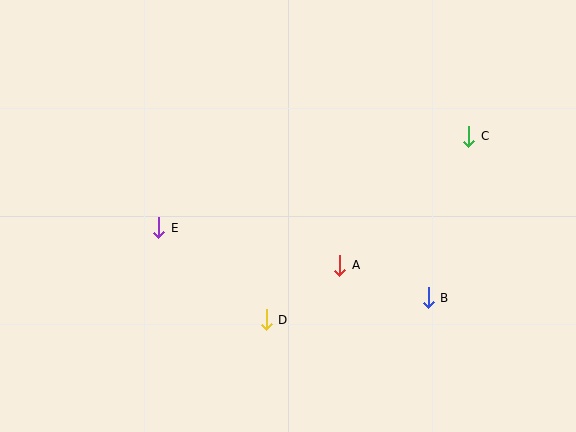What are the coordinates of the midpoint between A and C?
The midpoint between A and C is at (404, 201).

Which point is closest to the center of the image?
Point A at (340, 265) is closest to the center.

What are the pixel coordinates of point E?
Point E is at (159, 228).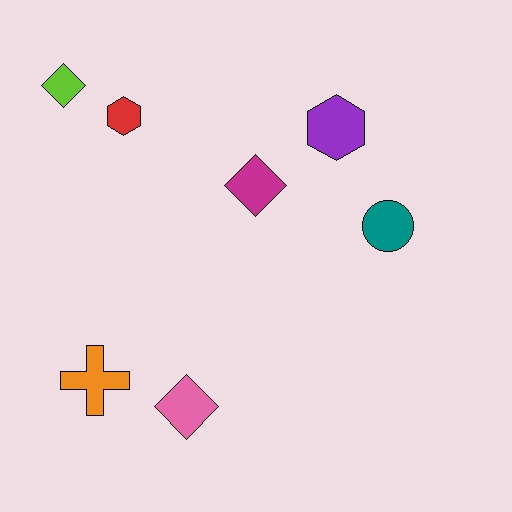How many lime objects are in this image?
There is 1 lime object.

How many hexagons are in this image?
There are 2 hexagons.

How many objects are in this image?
There are 7 objects.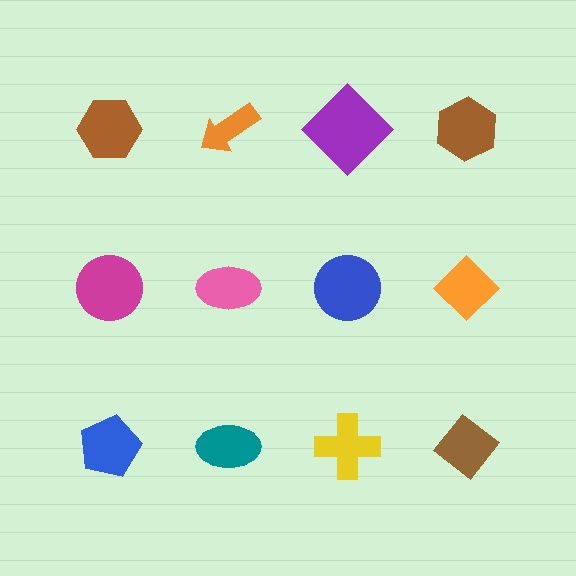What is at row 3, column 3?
A yellow cross.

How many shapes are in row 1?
4 shapes.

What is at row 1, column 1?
A brown hexagon.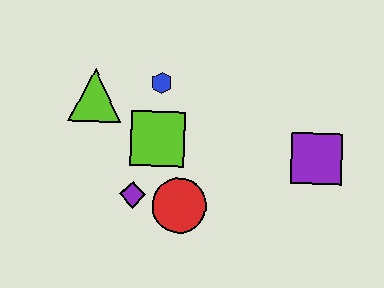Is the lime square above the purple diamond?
Yes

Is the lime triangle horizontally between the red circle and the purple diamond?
No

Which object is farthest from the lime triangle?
The purple square is farthest from the lime triangle.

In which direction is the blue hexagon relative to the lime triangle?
The blue hexagon is to the right of the lime triangle.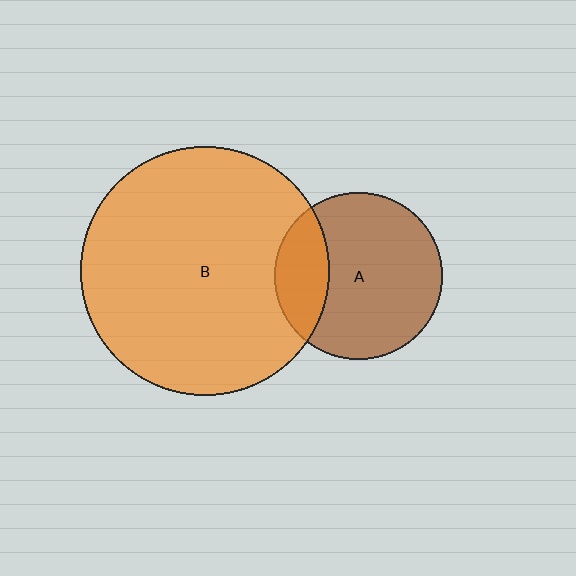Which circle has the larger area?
Circle B (orange).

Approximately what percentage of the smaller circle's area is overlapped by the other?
Approximately 25%.